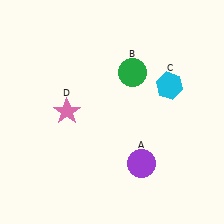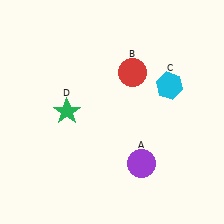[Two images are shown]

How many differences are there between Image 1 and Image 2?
There are 2 differences between the two images.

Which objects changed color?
B changed from green to red. D changed from pink to green.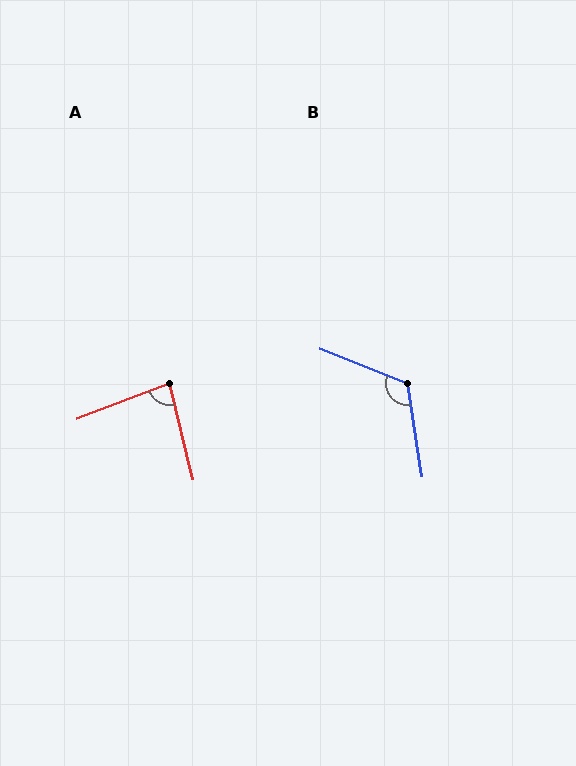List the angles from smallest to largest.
A (83°), B (120°).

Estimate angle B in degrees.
Approximately 120 degrees.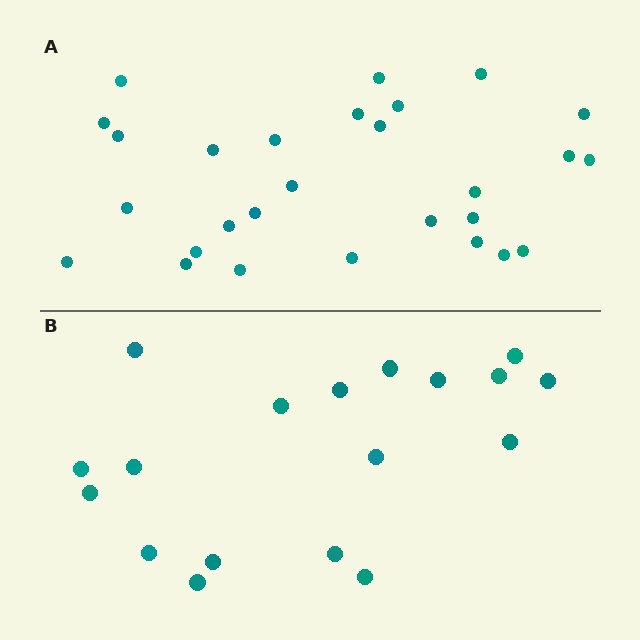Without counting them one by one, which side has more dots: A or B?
Region A (the top region) has more dots.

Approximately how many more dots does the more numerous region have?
Region A has roughly 10 or so more dots than region B.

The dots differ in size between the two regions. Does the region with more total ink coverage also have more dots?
No. Region B has more total ink coverage because its dots are larger, but region A actually contains more individual dots. Total area can be misleading — the number of items is what matters here.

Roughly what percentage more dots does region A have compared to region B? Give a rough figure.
About 55% more.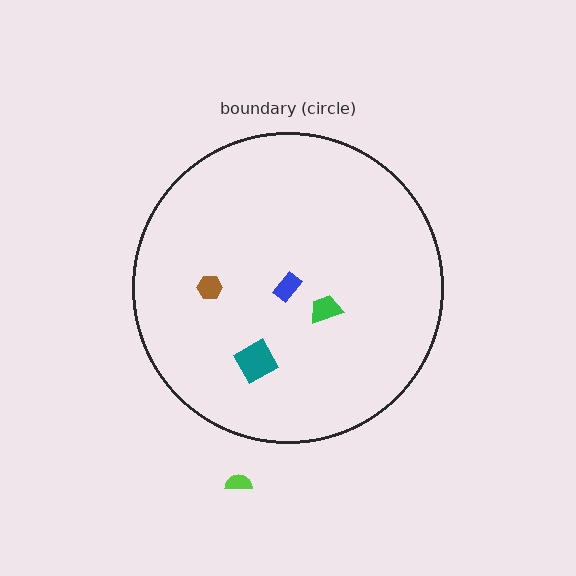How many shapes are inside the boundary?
4 inside, 1 outside.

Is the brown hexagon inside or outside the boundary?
Inside.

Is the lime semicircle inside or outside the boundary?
Outside.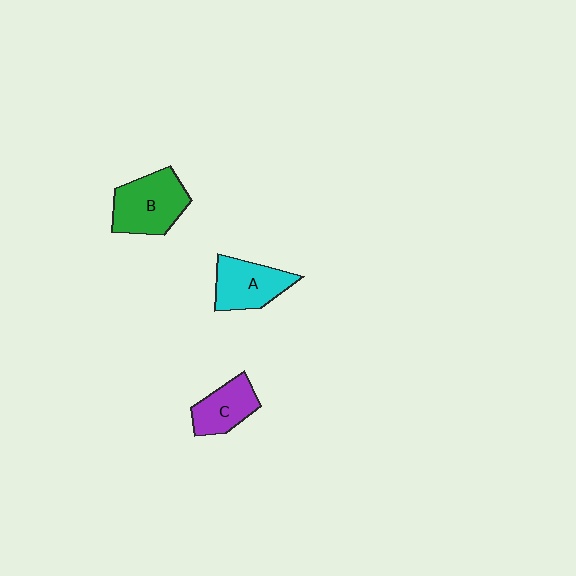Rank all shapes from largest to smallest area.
From largest to smallest: B (green), A (cyan), C (purple).